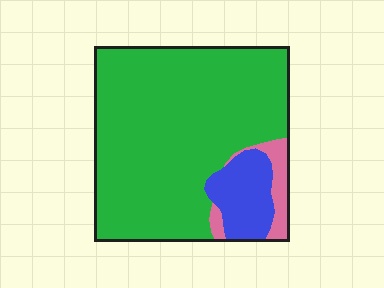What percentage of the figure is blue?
Blue covers around 10% of the figure.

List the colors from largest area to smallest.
From largest to smallest: green, blue, pink.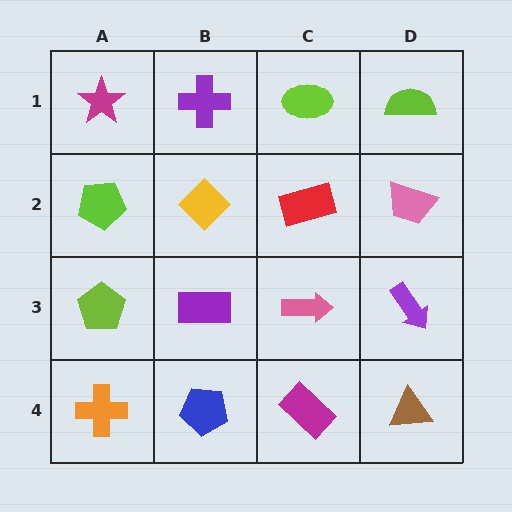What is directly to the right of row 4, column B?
A magenta rectangle.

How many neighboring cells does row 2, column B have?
4.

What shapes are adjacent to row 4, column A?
A lime pentagon (row 3, column A), a blue pentagon (row 4, column B).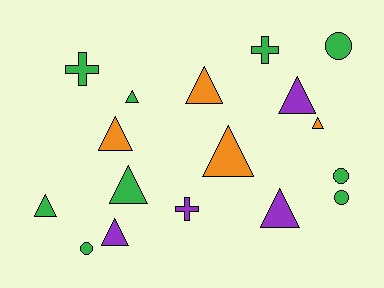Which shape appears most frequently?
Triangle, with 10 objects.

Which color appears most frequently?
Green, with 9 objects.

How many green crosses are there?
There are 2 green crosses.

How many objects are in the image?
There are 17 objects.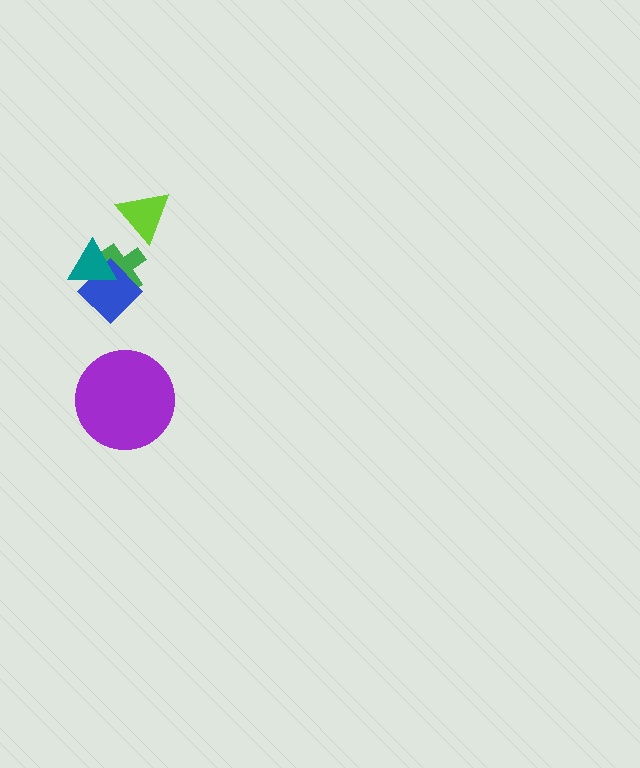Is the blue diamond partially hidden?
Yes, it is partially covered by another shape.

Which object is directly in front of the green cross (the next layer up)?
The blue diamond is directly in front of the green cross.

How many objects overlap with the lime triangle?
0 objects overlap with the lime triangle.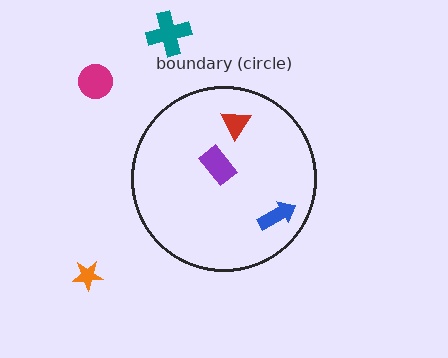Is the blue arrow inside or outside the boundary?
Inside.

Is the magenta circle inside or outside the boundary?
Outside.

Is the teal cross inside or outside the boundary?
Outside.